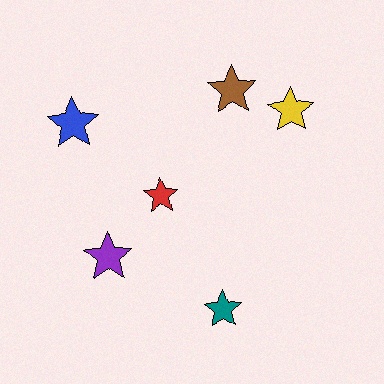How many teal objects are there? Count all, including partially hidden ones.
There is 1 teal object.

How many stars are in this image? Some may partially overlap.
There are 6 stars.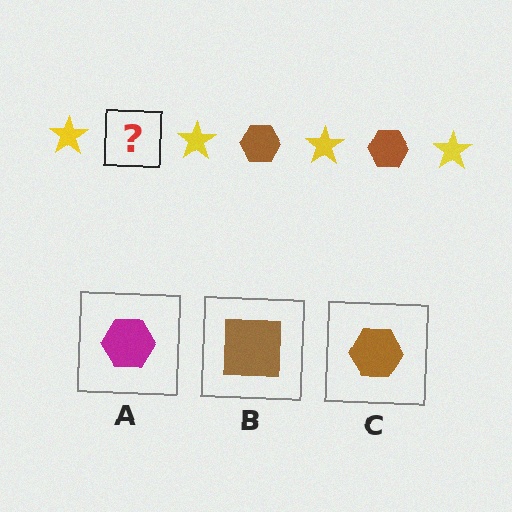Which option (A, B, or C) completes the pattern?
C.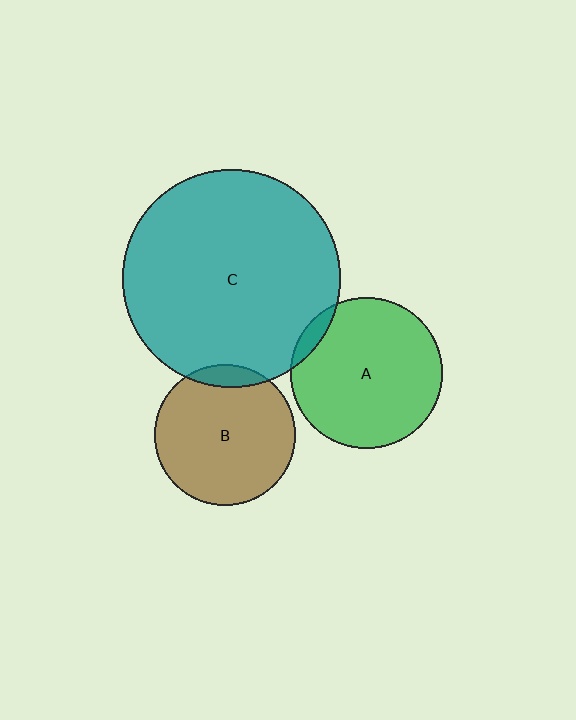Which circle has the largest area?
Circle C (teal).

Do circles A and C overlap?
Yes.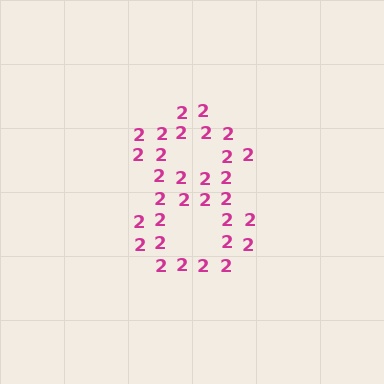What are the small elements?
The small elements are digit 2's.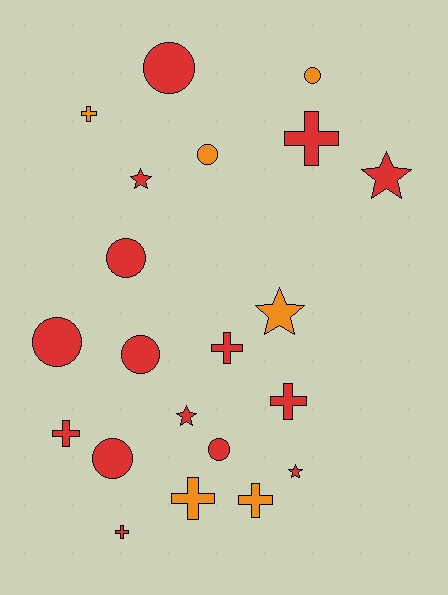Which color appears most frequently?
Red, with 15 objects.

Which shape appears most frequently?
Cross, with 8 objects.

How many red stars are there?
There are 4 red stars.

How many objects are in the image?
There are 21 objects.